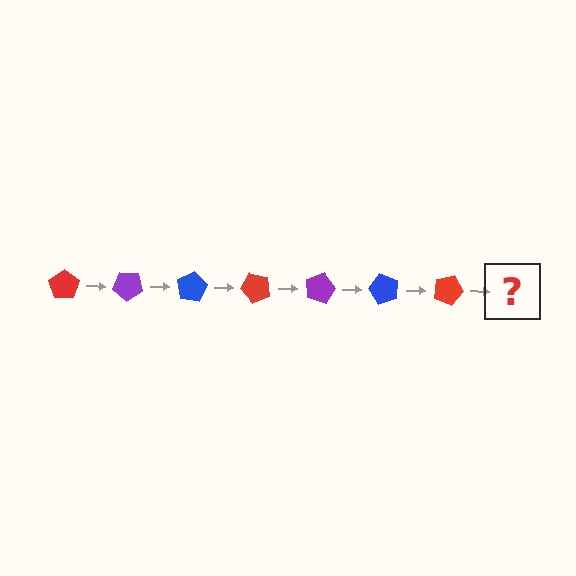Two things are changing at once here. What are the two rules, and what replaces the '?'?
The two rules are that it rotates 40 degrees each step and the color cycles through red, purple, and blue. The '?' should be a purple pentagon, rotated 280 degrees from the start.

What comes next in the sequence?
The next element should be a purple pentagon, rotated 280 degrees from the start.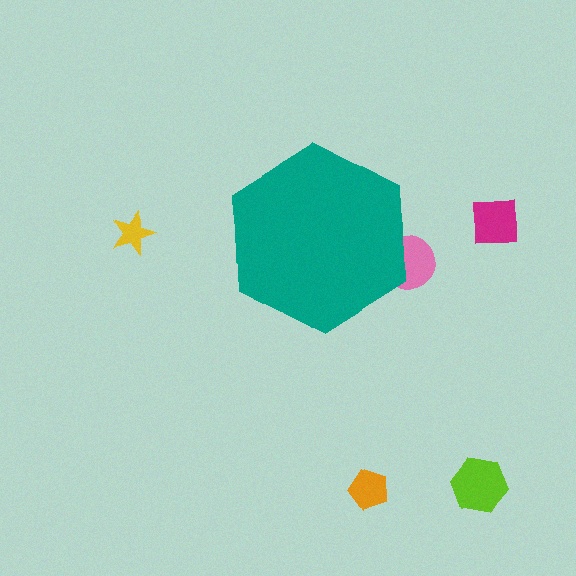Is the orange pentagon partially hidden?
No, the orange pentagon is fully visible.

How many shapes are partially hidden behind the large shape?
1 shape is partially hidden.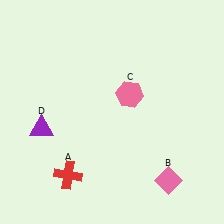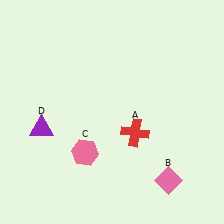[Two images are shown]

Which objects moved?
The objects that moved are: the red cross (A), the pink hexagon (C).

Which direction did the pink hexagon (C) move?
The pink hexagon (C) moved down.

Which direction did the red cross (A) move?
The red cross (A) moved right.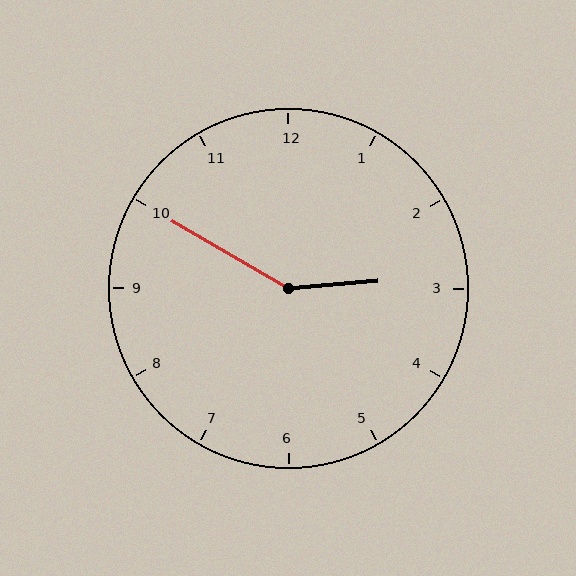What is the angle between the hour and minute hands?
Approximately 145 degrees.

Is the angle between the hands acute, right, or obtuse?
It is obtuse.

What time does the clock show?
2:50.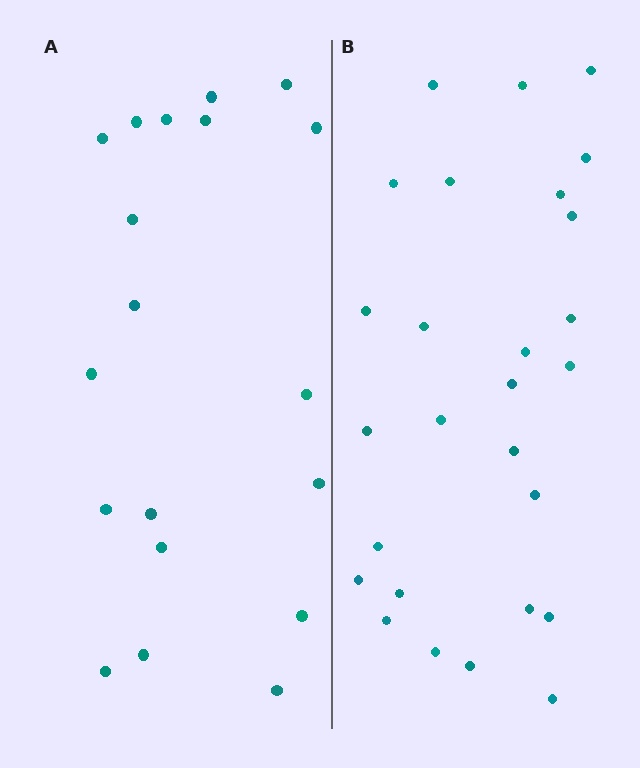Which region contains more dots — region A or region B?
Region B (the right region) has more dots.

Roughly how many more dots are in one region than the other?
Region B has roughly 8 or so more dots than region A.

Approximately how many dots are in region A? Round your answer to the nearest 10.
About 20 dots. (The exact count is 19, which rounds to 20.)